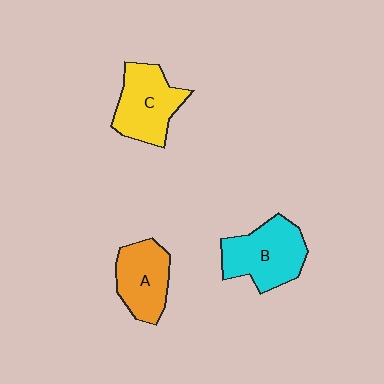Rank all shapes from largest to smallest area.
From largest to smallest: B (cyan), C (yellow), A (orange).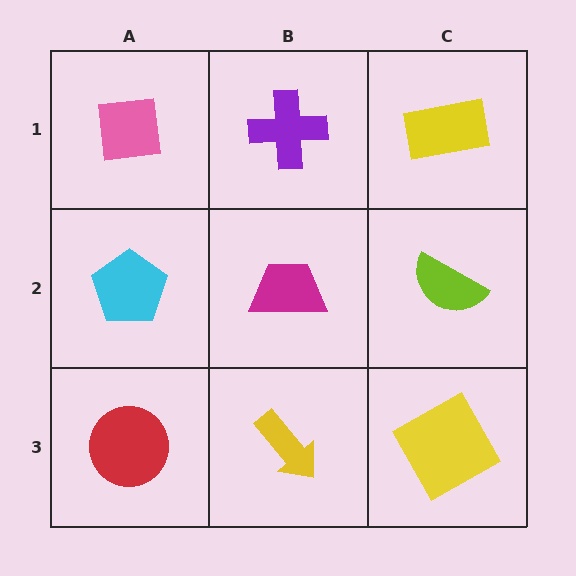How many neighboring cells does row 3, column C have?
2.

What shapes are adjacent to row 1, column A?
A cyan pentagon (row 2, column A), a purple cross (row 1, column B).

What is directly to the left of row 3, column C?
A yellow arrow.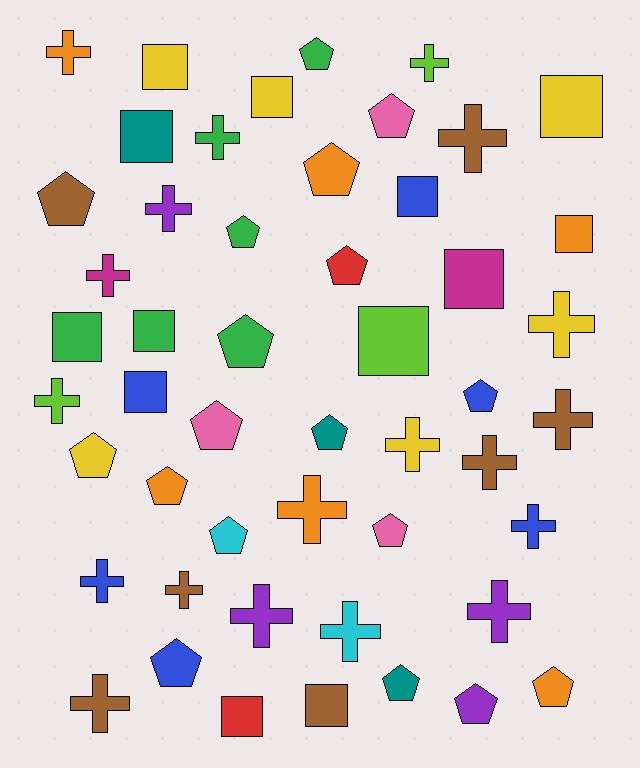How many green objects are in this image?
There are 6 green objects.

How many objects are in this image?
There are 50 objects.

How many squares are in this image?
There are 13 squares.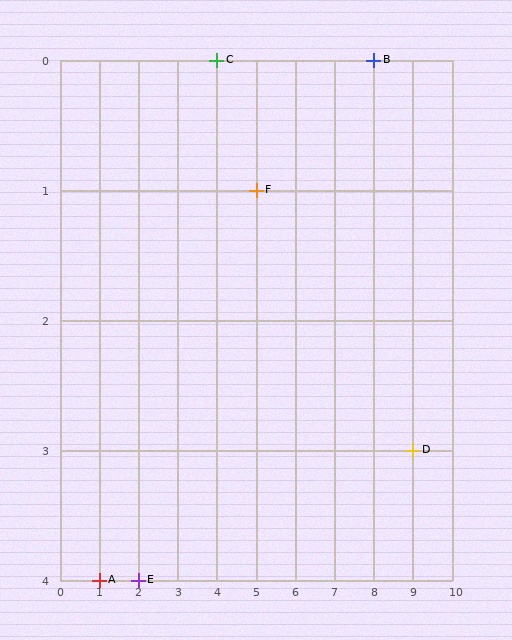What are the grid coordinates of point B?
Point B is at grid coordinates (8, 0).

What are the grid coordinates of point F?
Point F is at grid coordinates (5, 1).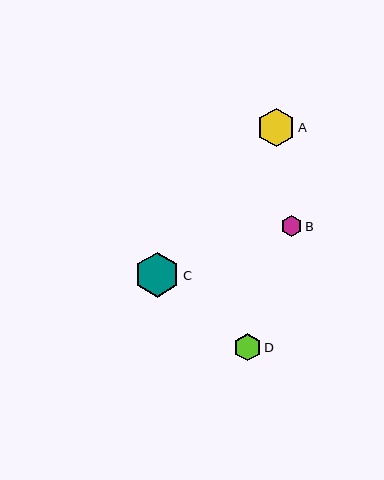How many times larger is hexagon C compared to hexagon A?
Hexagon C is approximately 1.2 times the size of hexagon A.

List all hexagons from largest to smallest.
From largest to smallest: C, A, D, B.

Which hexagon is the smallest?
Hexagon B is the smallest with a size of approximately 21 pixels.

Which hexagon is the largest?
Hexagon C is the largest with a size of approximately 45 pixels.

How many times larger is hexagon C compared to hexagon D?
Hexagon C is approximately 1.6 times the size of hexagon D.